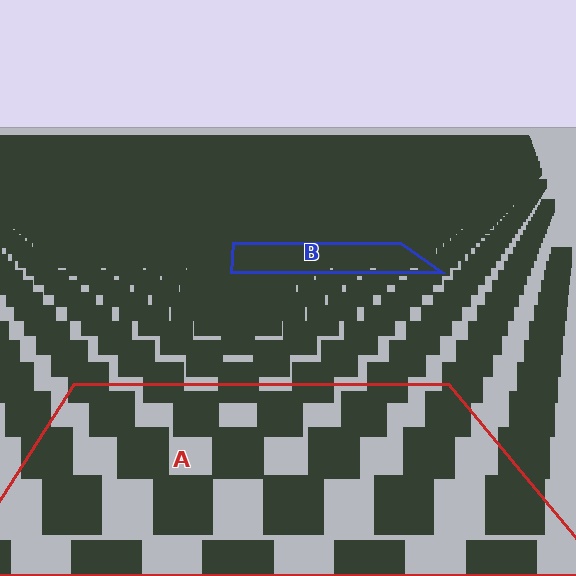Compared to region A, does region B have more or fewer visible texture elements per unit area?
Region B has more texture elements per unit area — they are packed more densely because it is farther away.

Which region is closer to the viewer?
Region A is closer. The texture elements there are larger and more spread out.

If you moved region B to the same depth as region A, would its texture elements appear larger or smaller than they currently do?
They would appear larger. At a closer depth, the same texture elements are projected at a bigger on-screen size.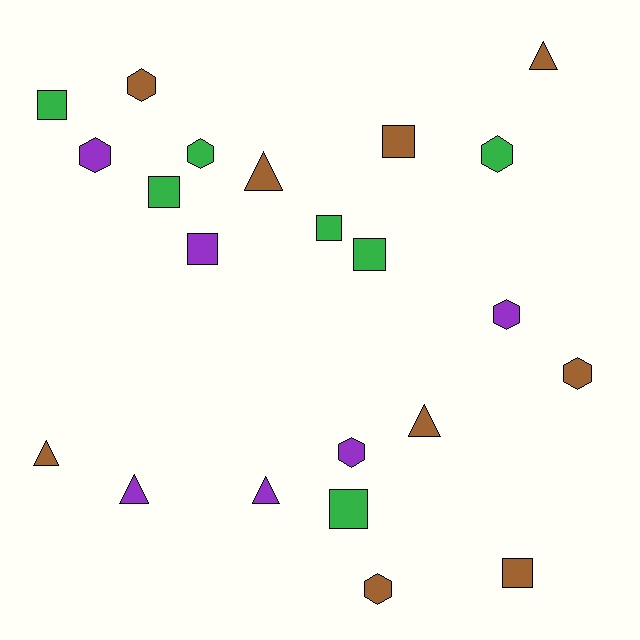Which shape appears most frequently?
Square, with 8 objects.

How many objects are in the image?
There are 22 objects.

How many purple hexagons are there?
There are 3 purple hexagons.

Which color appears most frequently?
Brown, with 9 objects.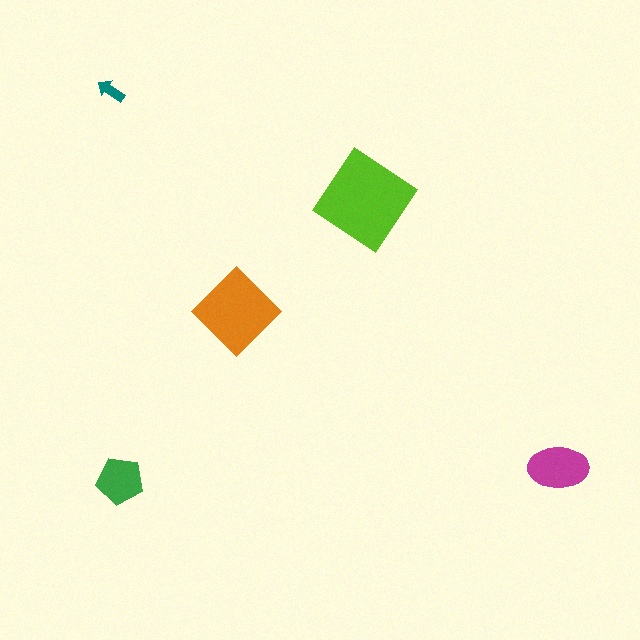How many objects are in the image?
There are 5 objects in the image.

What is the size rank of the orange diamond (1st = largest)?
2nd.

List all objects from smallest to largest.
The teal arrow, the green pentagon, the magenta ellipse, the orange diamond, the lime diamond.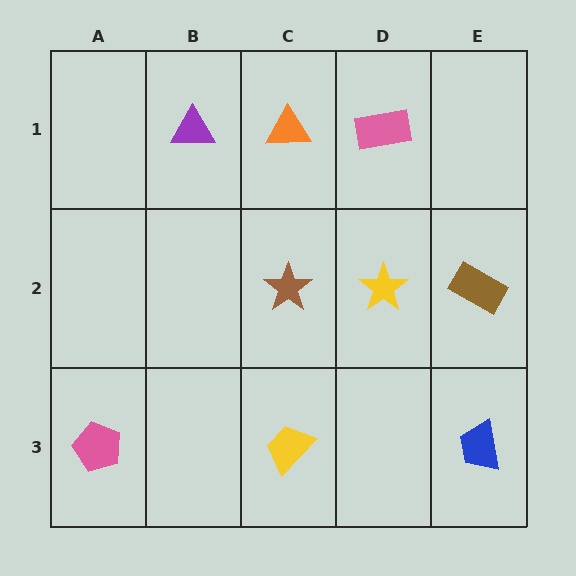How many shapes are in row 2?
3 shapes.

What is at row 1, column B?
A purple triangle.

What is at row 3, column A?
A pink pentagon.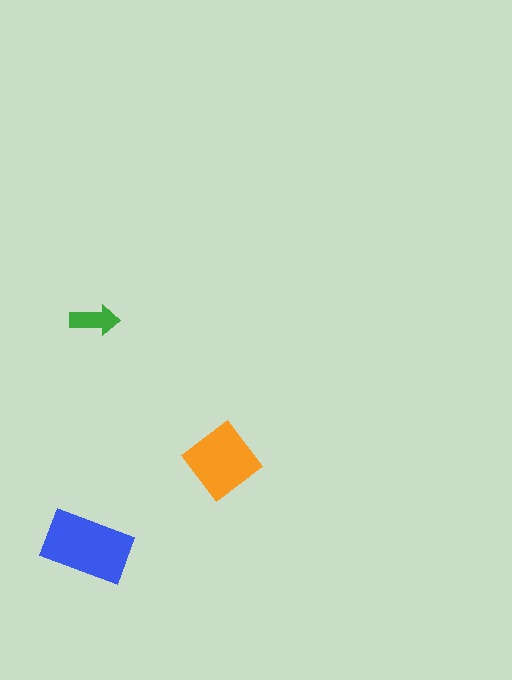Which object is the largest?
The blue rectangle.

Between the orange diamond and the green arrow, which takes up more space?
The orange diamond.